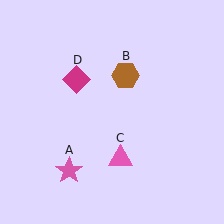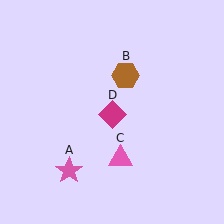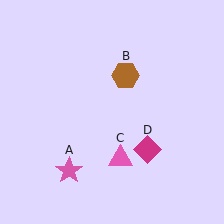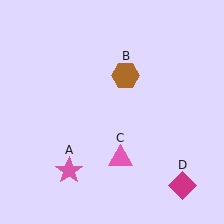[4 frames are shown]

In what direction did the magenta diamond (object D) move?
The magenta diamond (object D) moved down and to the right.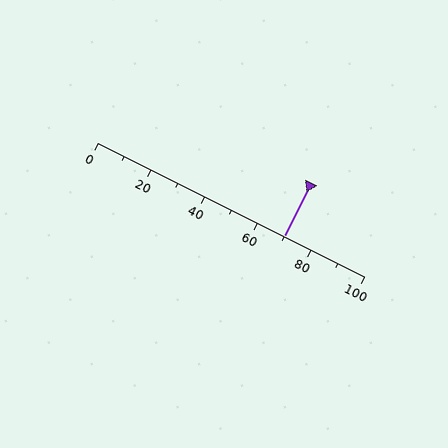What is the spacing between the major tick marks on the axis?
The major ticks are spaced 20 apart.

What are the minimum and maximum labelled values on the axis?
The axis runs from 0 to 100.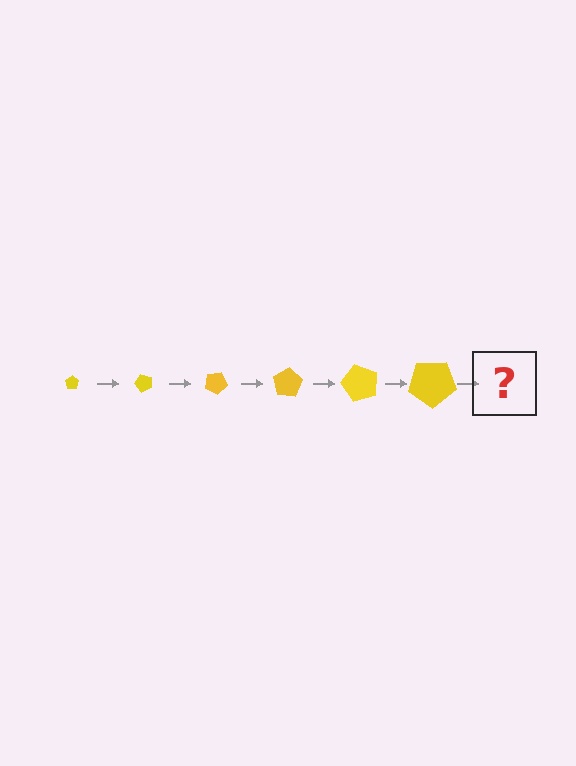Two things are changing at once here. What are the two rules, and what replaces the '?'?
The two rules are that the pentagon grows larger each step and it rotates 50 degrees each step. The '?' should be a pentagon, larger than the previous one and rotated 300 degrees from the start.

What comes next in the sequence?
The next element should be a pentagon, larger than the previous one and rotated 300 degrees from the start.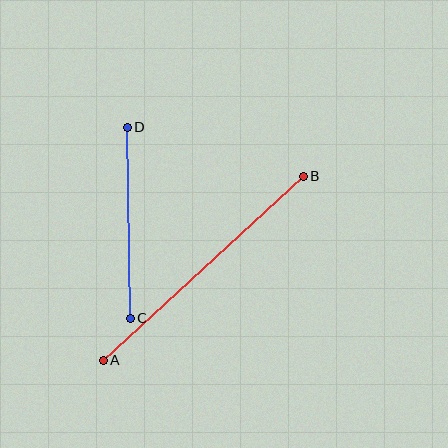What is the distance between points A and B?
The distance is approximately 271 pixels.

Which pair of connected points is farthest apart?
Points A and B are farthest apart.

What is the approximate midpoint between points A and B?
The midpoint is at approximately (203, 268) pixels.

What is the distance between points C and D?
The distance is approximately 191 pixels.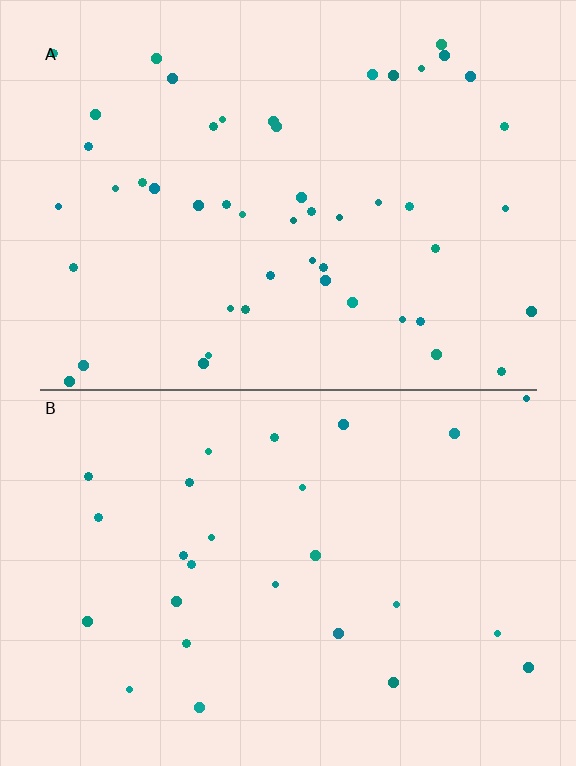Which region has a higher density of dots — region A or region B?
A (the top).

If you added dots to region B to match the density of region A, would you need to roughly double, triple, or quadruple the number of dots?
Approximately double.